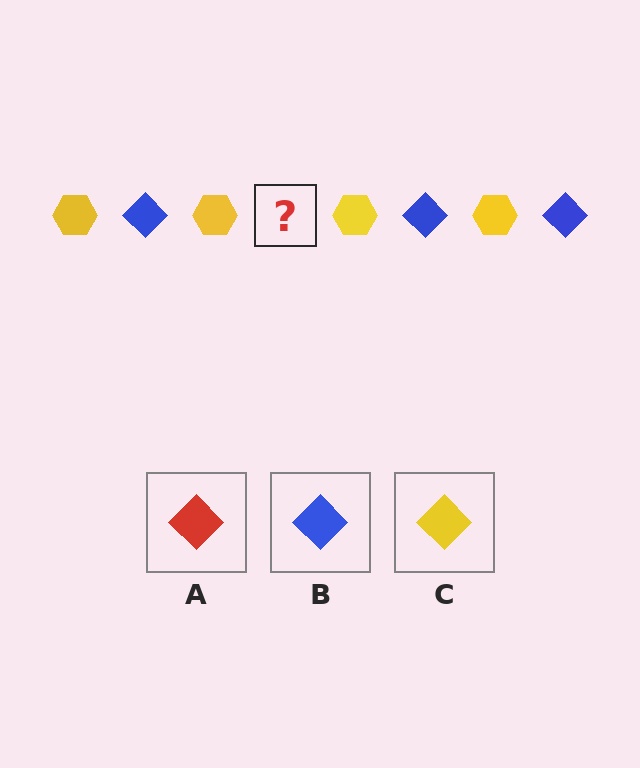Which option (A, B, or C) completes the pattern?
B.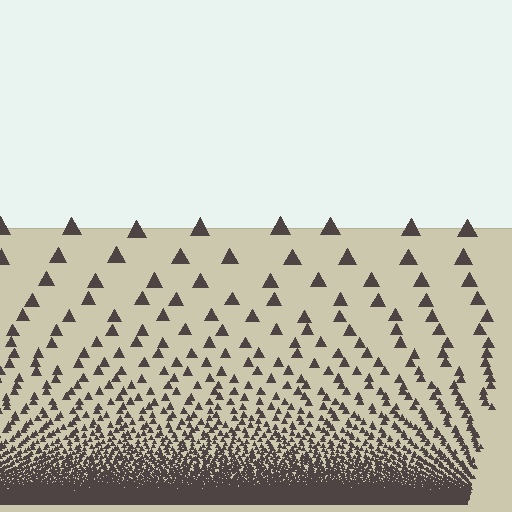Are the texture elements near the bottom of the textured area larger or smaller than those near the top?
Smaller. The gradient is inverted — elements near the bottom are smaller and denser.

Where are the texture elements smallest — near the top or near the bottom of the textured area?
Near the bottom.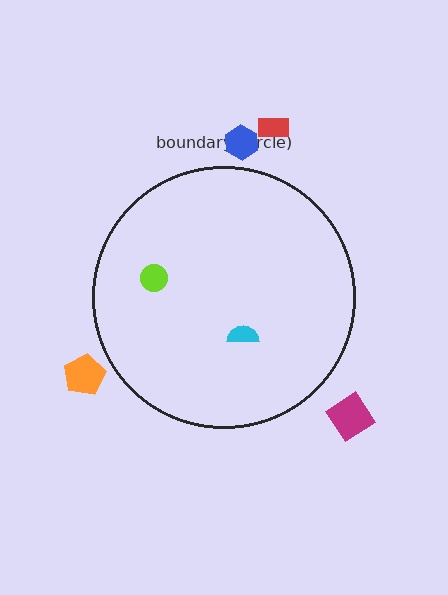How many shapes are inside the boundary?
2 inside, 4 outside.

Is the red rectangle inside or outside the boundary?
Outside.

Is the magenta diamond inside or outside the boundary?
Outside.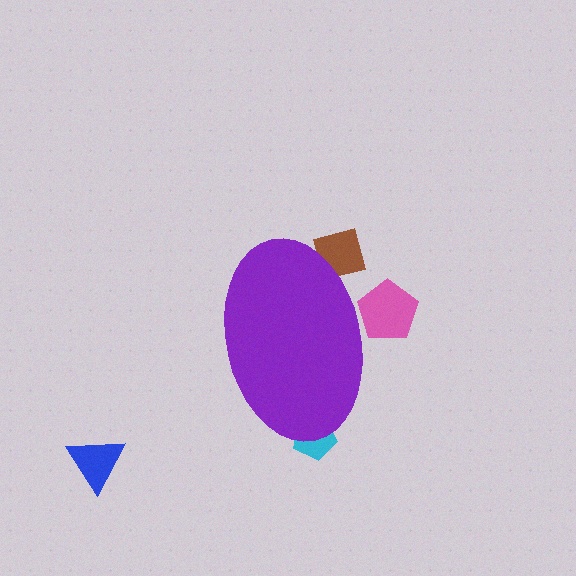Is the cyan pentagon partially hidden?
Yes, the cyan pentagon is partially hidden behind the purple ellipse.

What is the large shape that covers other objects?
A purple ellipse.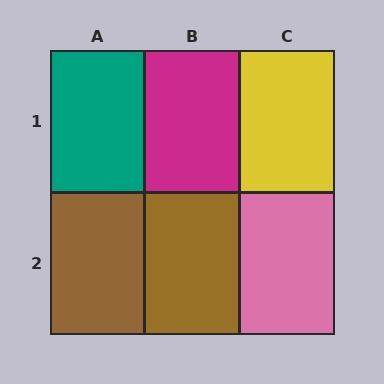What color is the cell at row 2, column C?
Pink.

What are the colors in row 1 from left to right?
Teal, magenta, yellow.